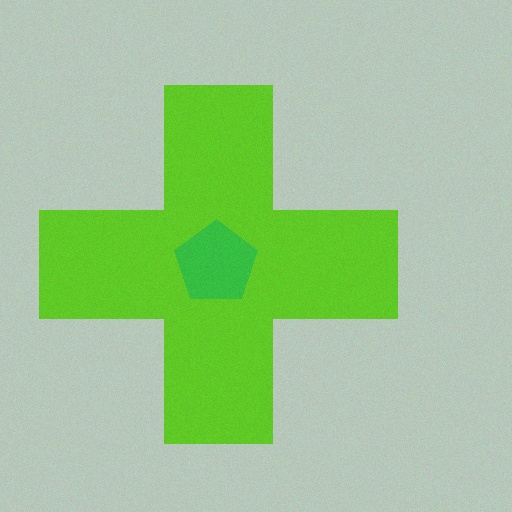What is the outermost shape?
The lime cross.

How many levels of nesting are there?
2.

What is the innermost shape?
The green pentagon.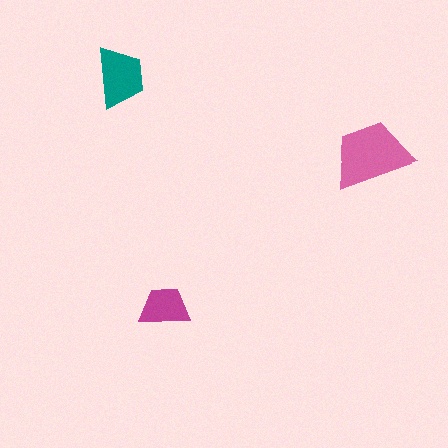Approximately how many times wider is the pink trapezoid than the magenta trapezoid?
About 1.5 times wider.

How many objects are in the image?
There are 3 objects in the image.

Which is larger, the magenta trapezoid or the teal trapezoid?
The teal one.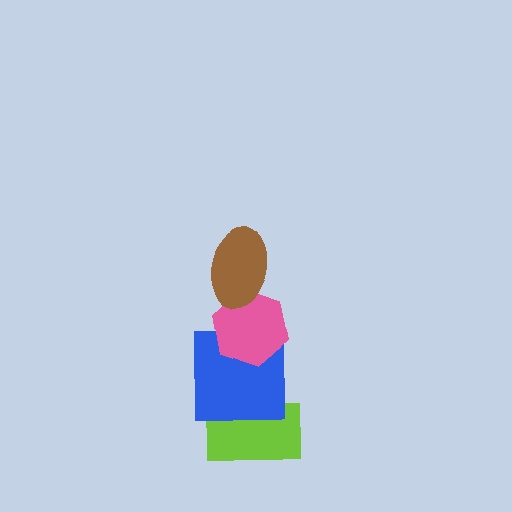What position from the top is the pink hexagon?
The pink hexagon is 2nd from the top.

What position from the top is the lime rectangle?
The lime rectangle is 4th from the top.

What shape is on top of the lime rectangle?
The blue square is on top of the lime rectangle.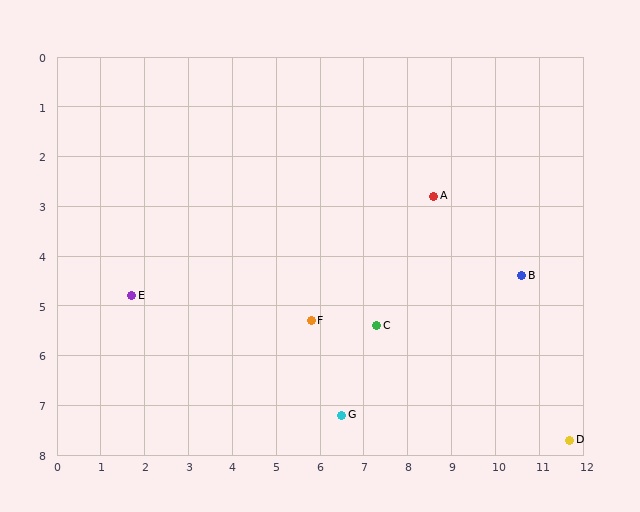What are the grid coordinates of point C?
Point C is at approximately (7.3, 5.4).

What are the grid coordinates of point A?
Point A is at approximately (8.6, 2.8).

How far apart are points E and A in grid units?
Points E and A are about 7.2 grid units apart.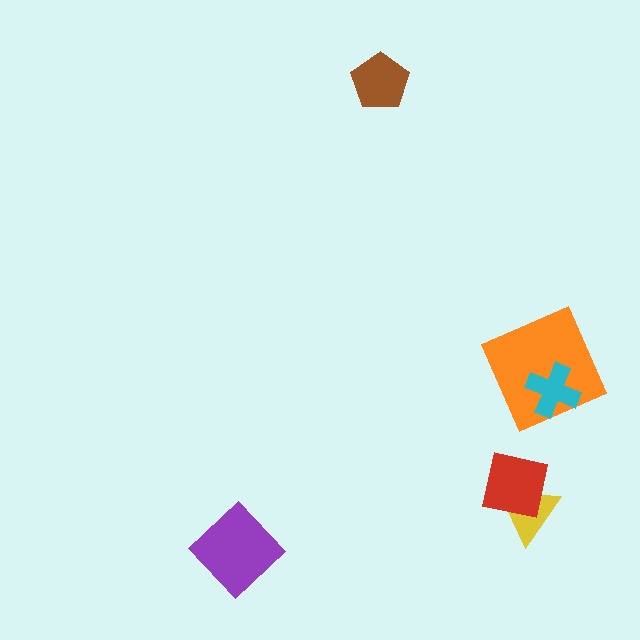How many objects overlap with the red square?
1 object overlaps with the red square.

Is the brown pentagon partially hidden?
No, no other shape covers it.